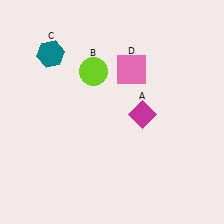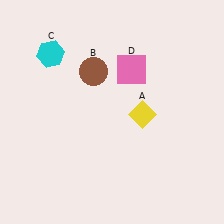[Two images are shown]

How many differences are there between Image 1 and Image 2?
There are 3 differences between the two images.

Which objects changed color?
A changed from magenta to yellow. B changed from lime to brown. C changed from teal to cyan.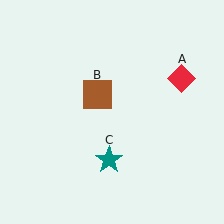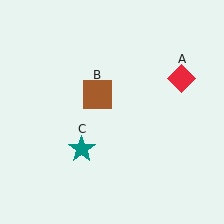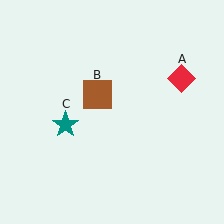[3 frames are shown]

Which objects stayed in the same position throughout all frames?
Red diamond (object A) and brown square (object B) remained stationary.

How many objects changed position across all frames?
1 object changed position: teal star (object C).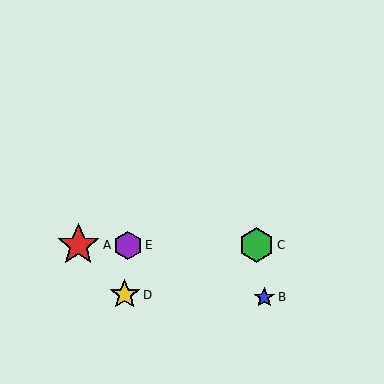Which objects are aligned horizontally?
Objects A, C, E are aligned horizontally.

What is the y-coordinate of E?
Object E is at y≈245.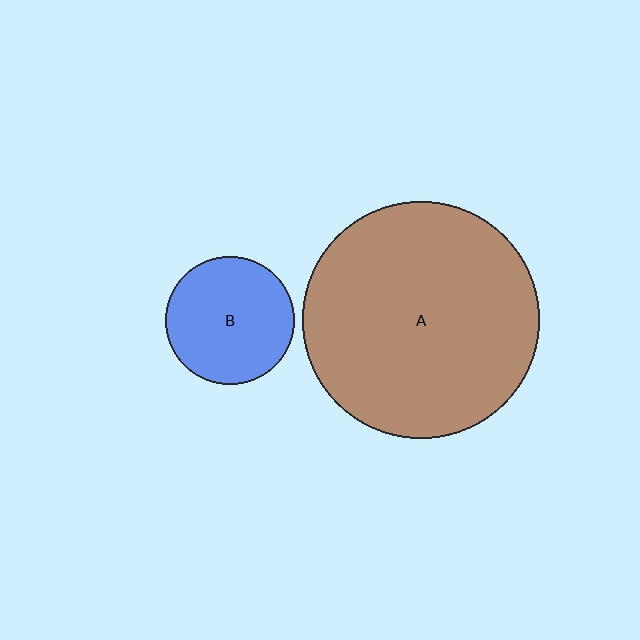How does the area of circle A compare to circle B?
Approximately 3.4 times.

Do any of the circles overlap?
No, none of the circles overlap.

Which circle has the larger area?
Circle A (brown).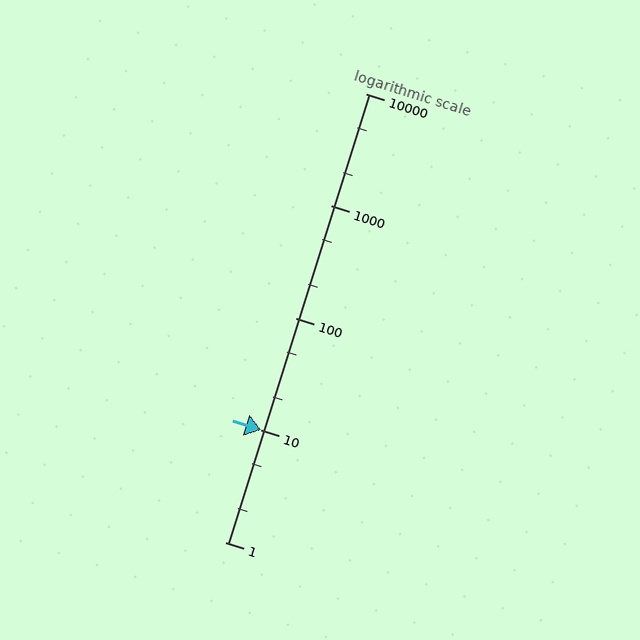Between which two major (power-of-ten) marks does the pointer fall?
The pointer is between 10 and 100.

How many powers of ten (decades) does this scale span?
The scale spans 4 decades, from 1 to 10000.